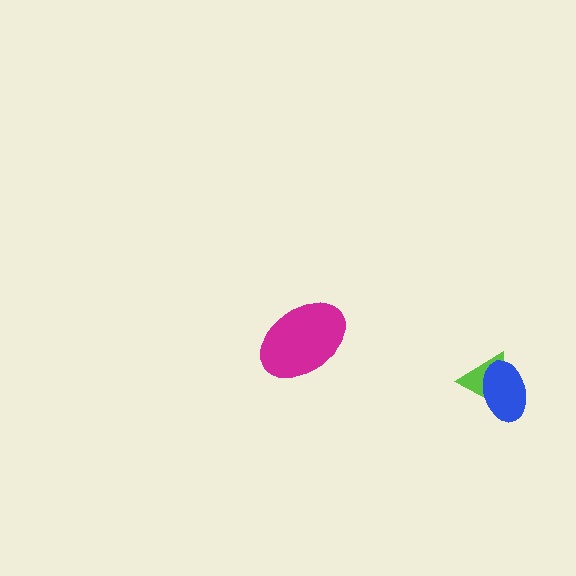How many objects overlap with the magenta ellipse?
0 objects overlap with the magenta ellipse.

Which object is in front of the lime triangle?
The blue ellipse is in front of the lime triangle.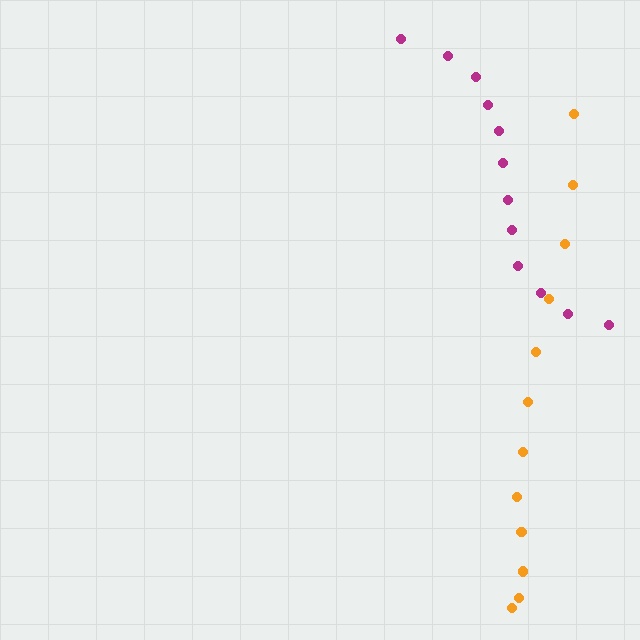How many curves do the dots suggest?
There are 2 distinct paths.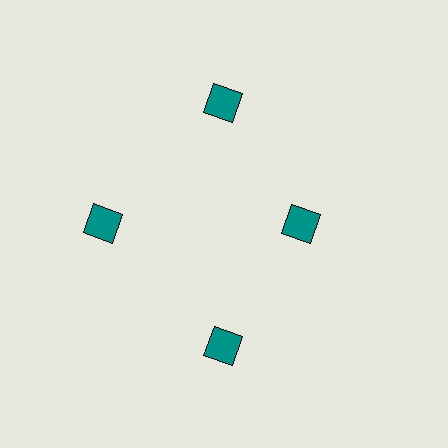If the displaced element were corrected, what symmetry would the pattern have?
It would have 4-fold rotational symmetry — the pattern would map onto itself every 90 degrees.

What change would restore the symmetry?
The symmetry would be restored by moving it outward, back onto the ring so that all 4 diamonds sit at equal angles and equal distance from the center.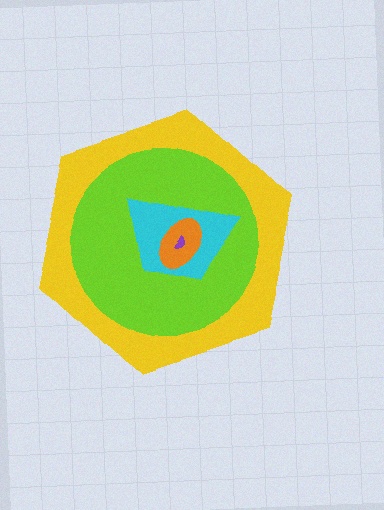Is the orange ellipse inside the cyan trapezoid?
Yes.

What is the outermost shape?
The yellow hexagon.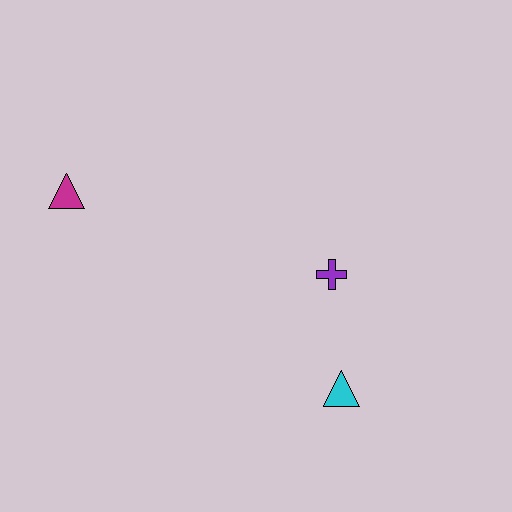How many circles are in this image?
There are no circles.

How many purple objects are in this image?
There is 1 purple object.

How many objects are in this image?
There are 3 objects.